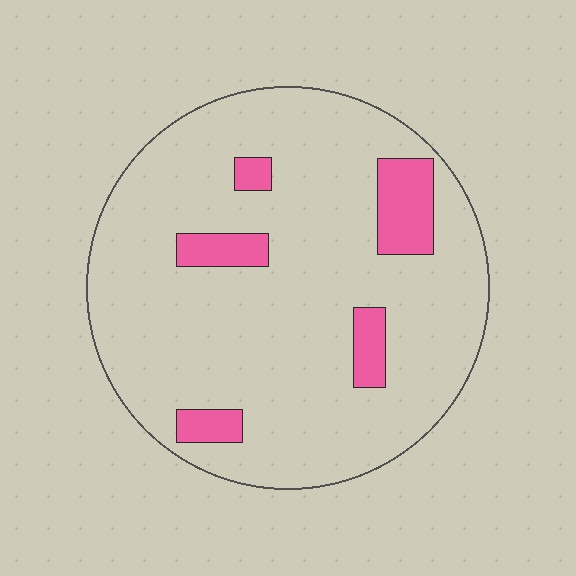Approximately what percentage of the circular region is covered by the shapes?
Approximately 10%.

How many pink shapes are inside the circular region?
5.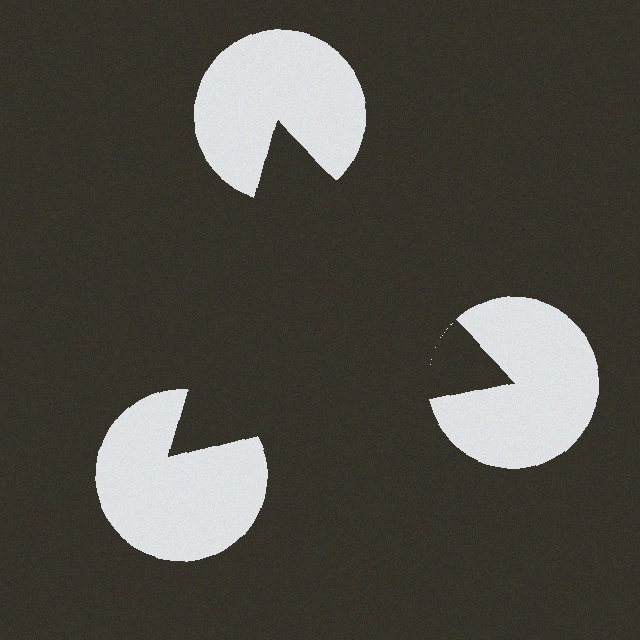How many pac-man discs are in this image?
There are 3 — one at each vertex of the illusory triangle.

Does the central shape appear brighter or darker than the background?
It typically appears slightly darker than the background, even though no actual brightness change is drawn.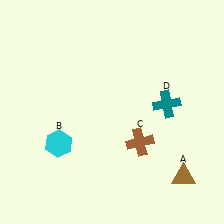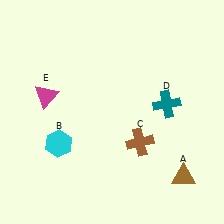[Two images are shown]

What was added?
A magenta triangle (E) was added in Image 2.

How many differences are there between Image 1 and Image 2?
There is 1 difference between the two images.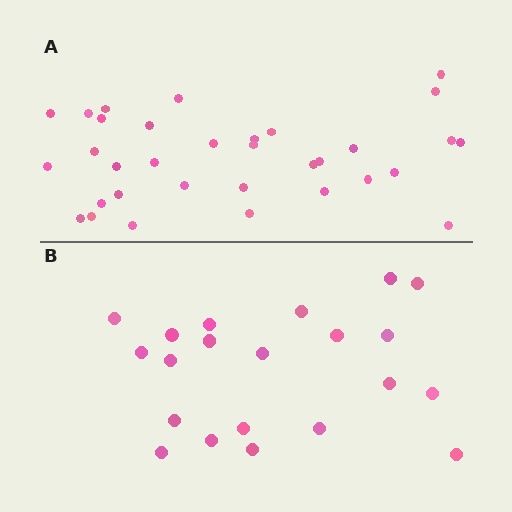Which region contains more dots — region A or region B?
Region A (the top region) has more dots.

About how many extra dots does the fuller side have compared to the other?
Region A has roughly 12 or so more dots than region B.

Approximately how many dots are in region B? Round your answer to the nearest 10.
About 20 dots. (The exact count is 21, which rounds to 20.)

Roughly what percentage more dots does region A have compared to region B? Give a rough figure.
About 55% more.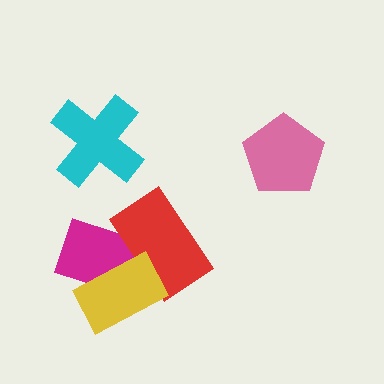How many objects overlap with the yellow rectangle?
2 objects overlap with the yellow rectangle.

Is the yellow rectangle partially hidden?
No, no other shape covers it.